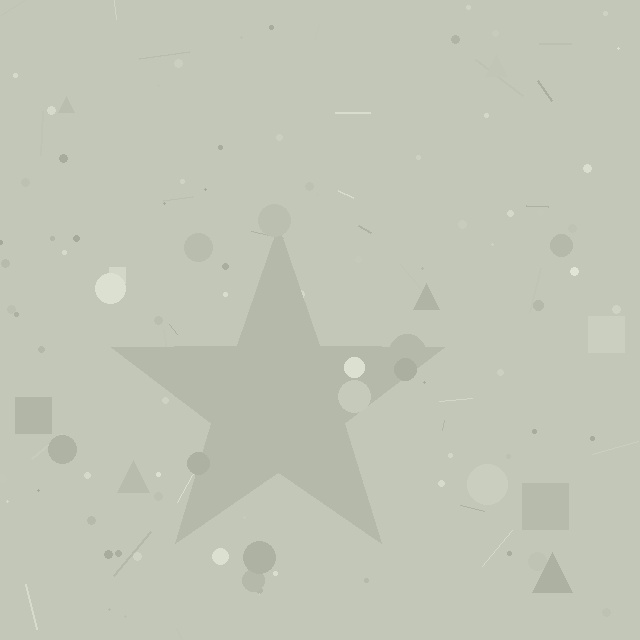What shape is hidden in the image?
A star is hidden in the image.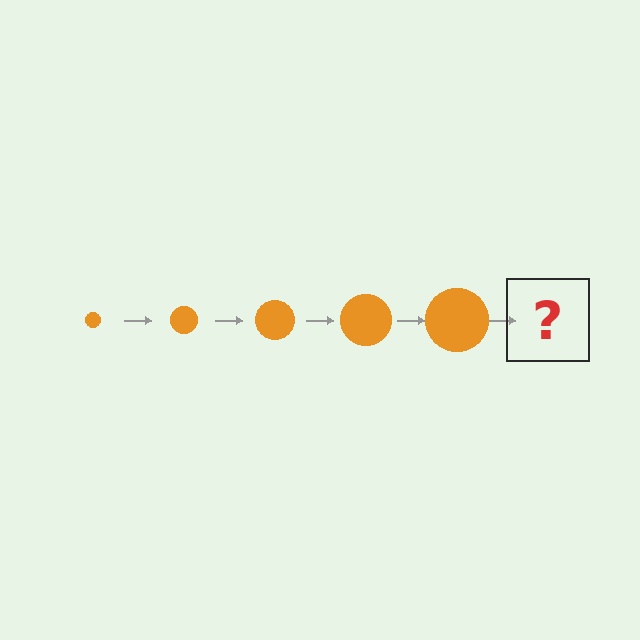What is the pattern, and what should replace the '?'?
The pattern is that the circle gets progressively larger each step. The '?' should be an orange circle, larger than the previous one.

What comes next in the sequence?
The next element should be an orange circle, larger than the previous one.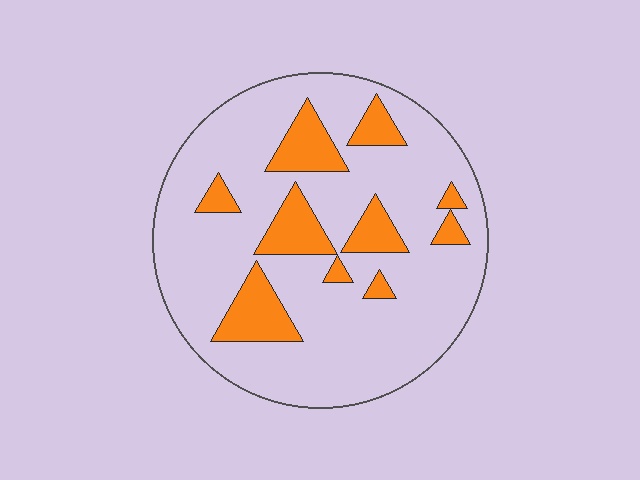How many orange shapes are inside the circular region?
10.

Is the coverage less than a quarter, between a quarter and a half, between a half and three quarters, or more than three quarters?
Less than a quarter.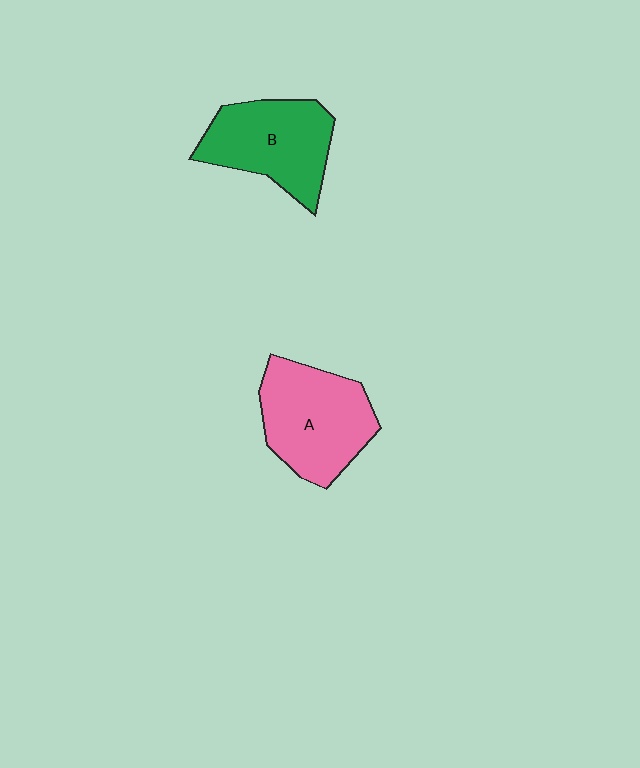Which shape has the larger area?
Shape A (pink).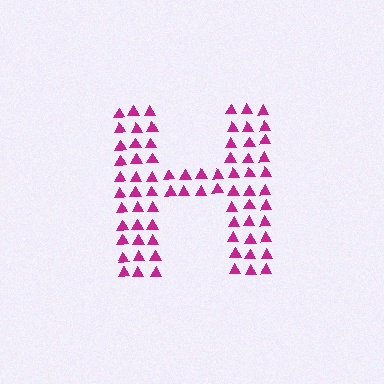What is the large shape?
The large shape is the letter H.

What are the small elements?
The small elements are triangles.